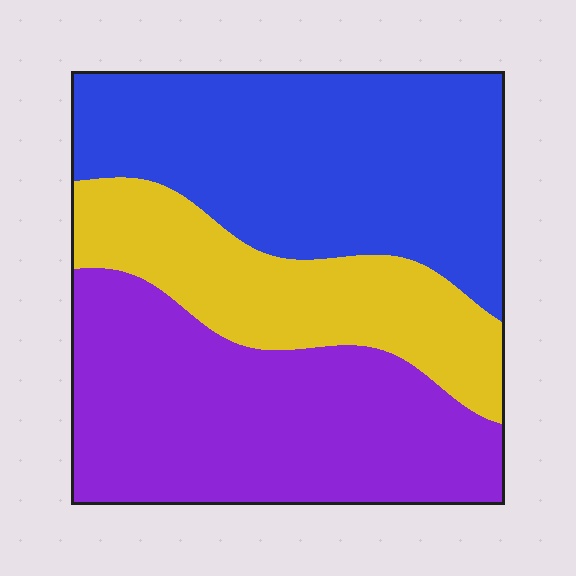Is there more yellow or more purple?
Purple.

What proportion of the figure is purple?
Purple covers 38% of the figure.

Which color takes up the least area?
Yellow, at roughly 25%.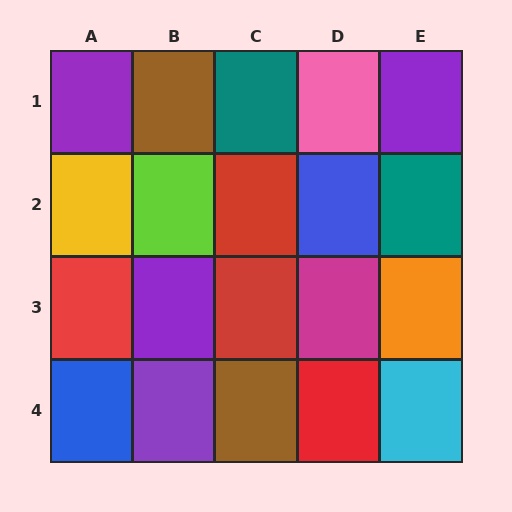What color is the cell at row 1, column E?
Purple.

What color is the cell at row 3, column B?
Purple.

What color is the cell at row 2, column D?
Blue.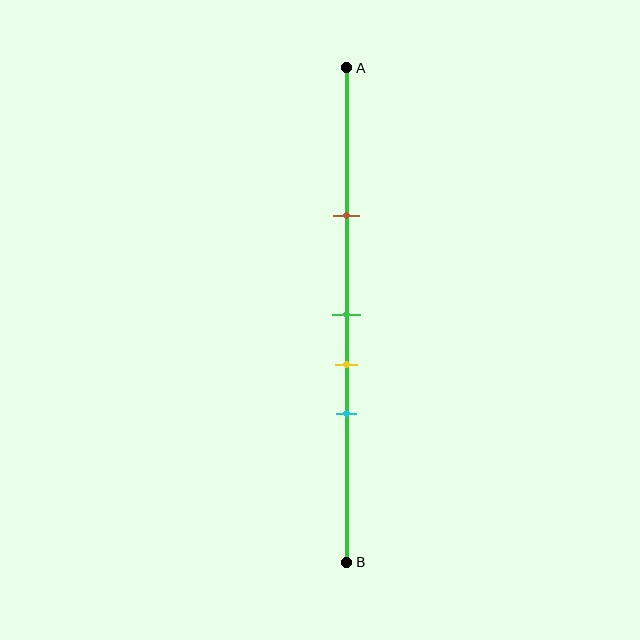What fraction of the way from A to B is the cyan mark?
The cyan mark is approximately 70% (0.7) of the way from A to B.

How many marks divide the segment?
There are 4 marks dividing the segment.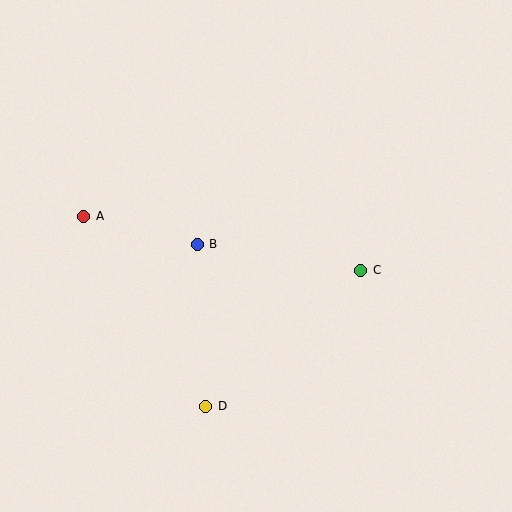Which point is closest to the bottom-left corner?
Point D is closest to the bottom-left corner.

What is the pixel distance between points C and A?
The distance between C and A is 282 pixels.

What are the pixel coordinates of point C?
Point C is at (361, 270).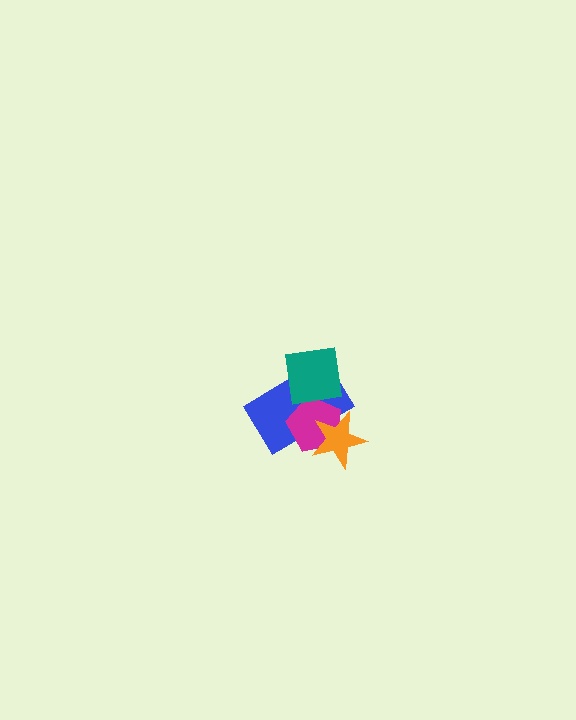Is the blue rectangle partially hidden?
Yes, it is partially covered by another shape.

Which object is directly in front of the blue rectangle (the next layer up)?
The magenta pentagon is directly in front of the blue rectangle.